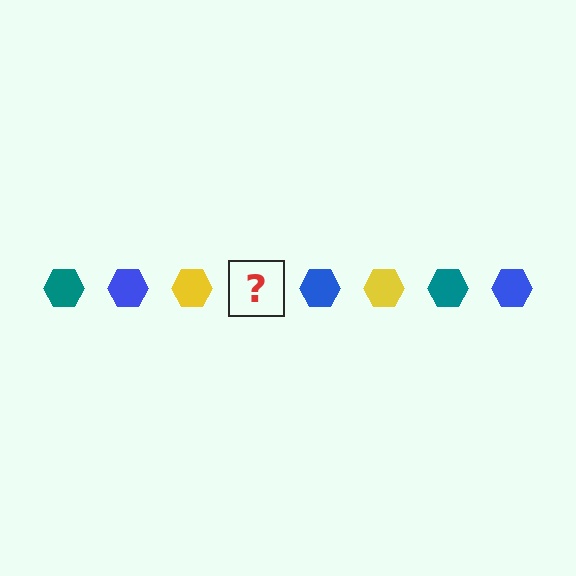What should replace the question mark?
The question mark should be replaced with a teal hexagon.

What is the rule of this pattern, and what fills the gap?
The rule is that the pattern cycles through teal, blue, yellow hexagons. The gap should be filled with a teal hexagon.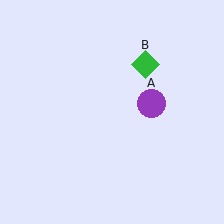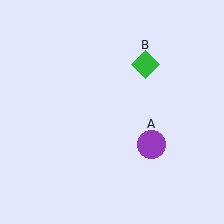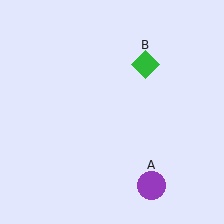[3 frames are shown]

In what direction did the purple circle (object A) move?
The purple circle (object A) moved down.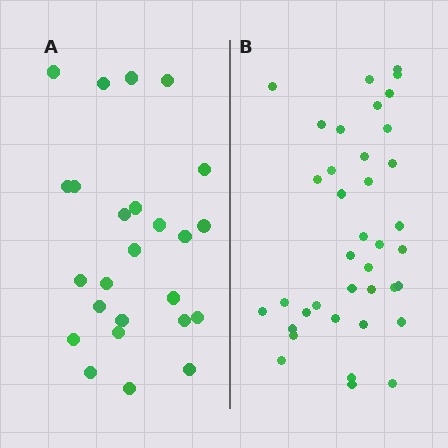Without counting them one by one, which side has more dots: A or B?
Region B (the right region) has more dots.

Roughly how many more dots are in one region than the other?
Region B has approximately 15 more dots than region A.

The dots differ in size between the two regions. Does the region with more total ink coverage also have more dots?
No. Region A has more total ink coverage because its dots are larger, but region B actually contains more individual dots. Total area can be misleading — the number of items is what matters here.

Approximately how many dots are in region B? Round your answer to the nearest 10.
About 40 dots. (The exact count is 38, which rounds to 40.)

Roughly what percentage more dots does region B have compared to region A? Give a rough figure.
About 50% more.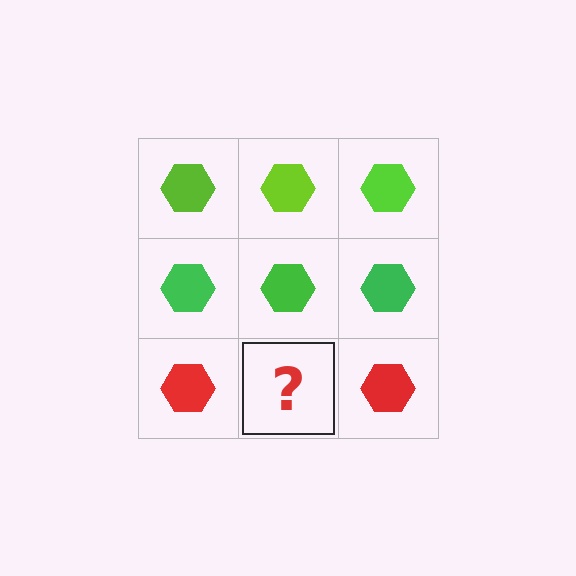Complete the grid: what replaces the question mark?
The question mark should be replaced with a red hexagon.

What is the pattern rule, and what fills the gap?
The rule is that each row has a consistent color. The gap should be filled with a red hexagon.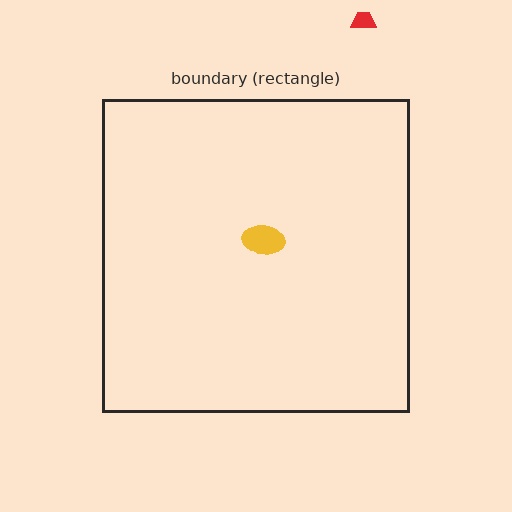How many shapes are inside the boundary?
1 inside, 1 outside.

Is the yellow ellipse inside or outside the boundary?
Inside.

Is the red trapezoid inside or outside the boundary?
Outside.